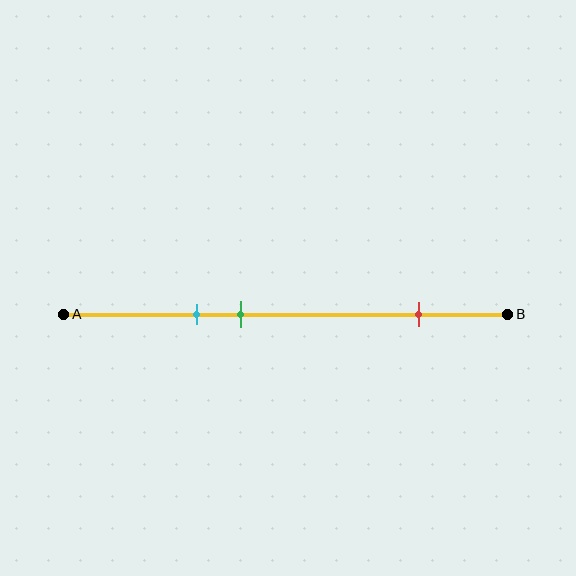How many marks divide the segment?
There are 3 marks dividing the segment.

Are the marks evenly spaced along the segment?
No, the marks are not evenly spaced.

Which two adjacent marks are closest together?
The cyan and green marks are the closest adjacent pair.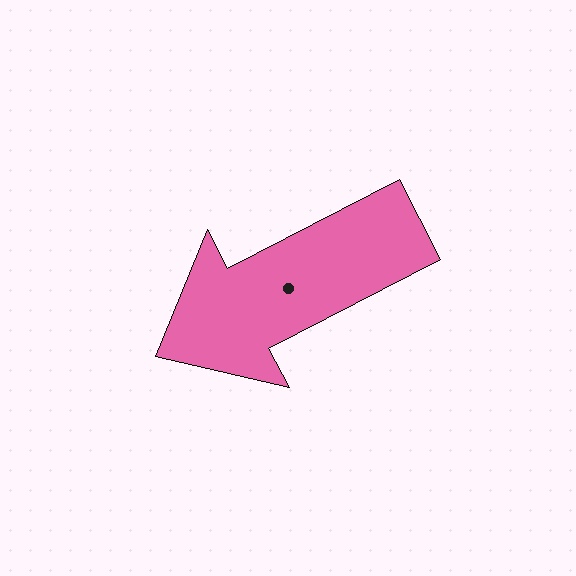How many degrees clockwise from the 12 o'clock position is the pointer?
Approximately 243 degrees.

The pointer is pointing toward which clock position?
Roughly 8 o'clock.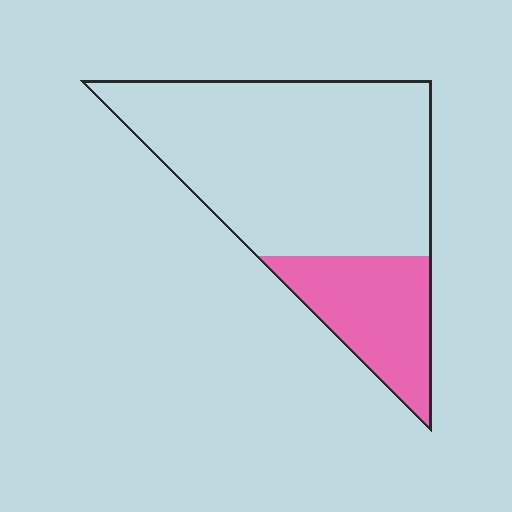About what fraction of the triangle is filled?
About one quarter (1/4).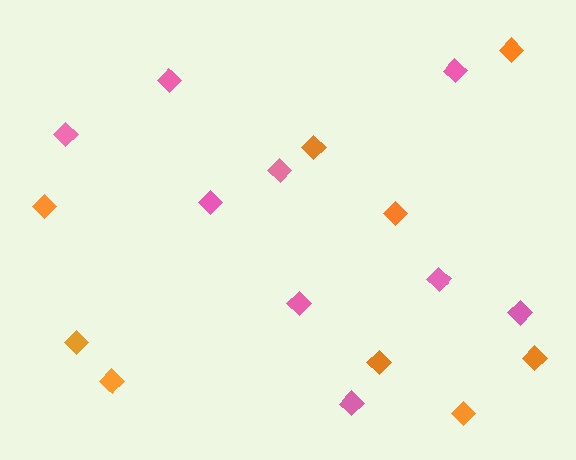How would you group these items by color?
There are 2 groups: one group of pink diamonds (9) and one group of orange diamonds (9).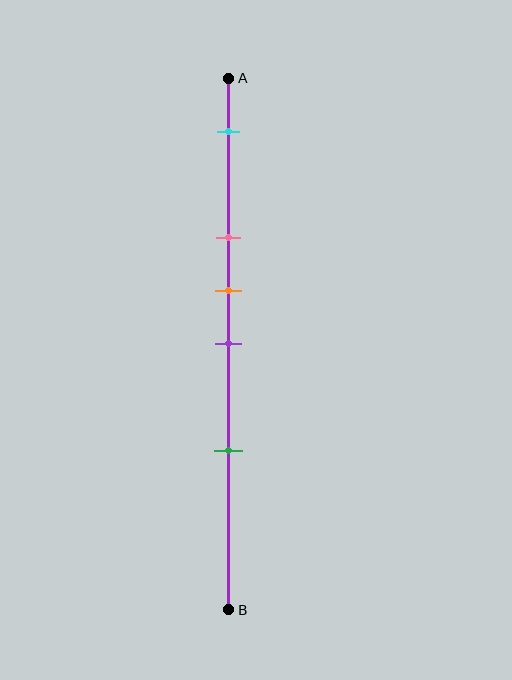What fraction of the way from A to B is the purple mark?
The purple mark is approximately 50% (0.5) of the way from A to B.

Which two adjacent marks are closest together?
The orange and purple marks are the closest adjacent pair.